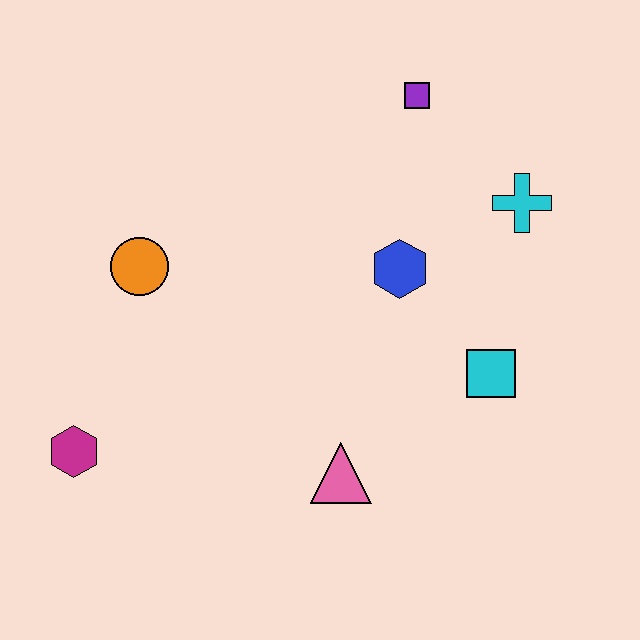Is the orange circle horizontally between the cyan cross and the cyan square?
No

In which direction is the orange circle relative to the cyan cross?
The orange circle is to the left of the cyan cross.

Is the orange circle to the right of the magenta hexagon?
Yes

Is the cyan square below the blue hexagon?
Yes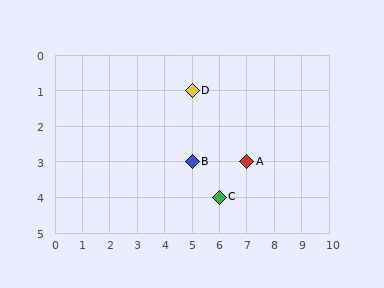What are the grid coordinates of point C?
Point C is at grid coordinates (6, 4).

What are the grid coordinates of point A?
Point A is at grid coordinates (7, 3).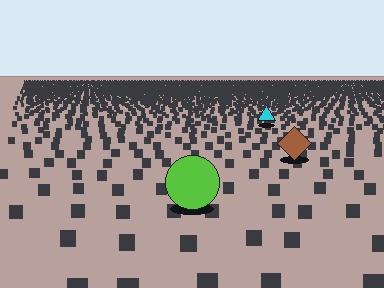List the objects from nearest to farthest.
From nearest to farthest: the lime circle, the brown diamond, the cyan triangle.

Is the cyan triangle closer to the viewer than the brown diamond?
No. The brown diamond is closer — you can tell from the texture gradient: the ground texture is coarser near it.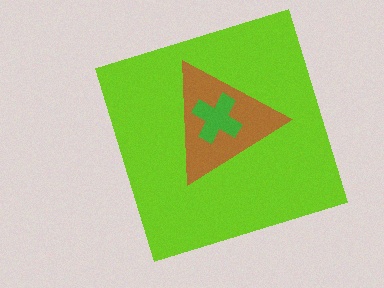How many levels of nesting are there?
3.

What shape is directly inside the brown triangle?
The green cross.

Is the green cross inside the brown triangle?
Yes.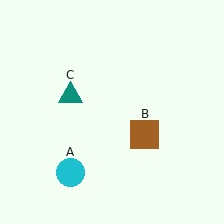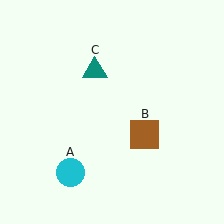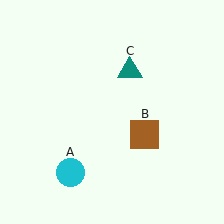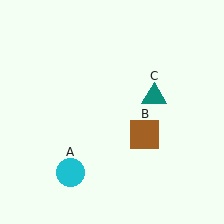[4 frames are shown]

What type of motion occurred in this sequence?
The teal triangle (object C) rotated clockwise around the center of the scene.